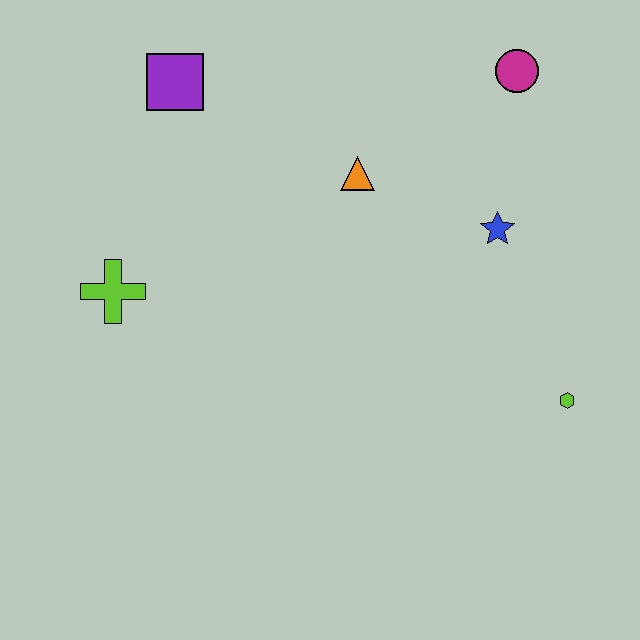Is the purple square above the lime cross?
Yes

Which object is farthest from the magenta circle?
The lime cross is farthest from the magenta circle.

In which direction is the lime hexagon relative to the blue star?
The lime hexagon is below the blue star.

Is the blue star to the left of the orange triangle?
No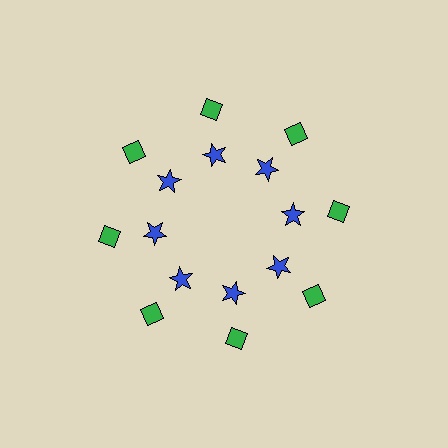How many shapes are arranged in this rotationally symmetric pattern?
There are 16 shapes, arranged in 8 groups of 2.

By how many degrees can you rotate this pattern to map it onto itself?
The pattern maps onto itself every 45 degrees of rotation.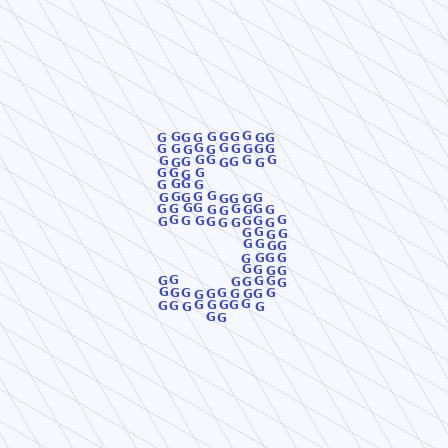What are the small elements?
The small elements are letter G's.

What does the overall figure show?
The overall figure shows the digit 5.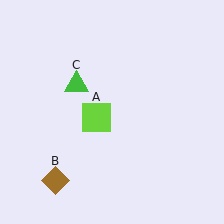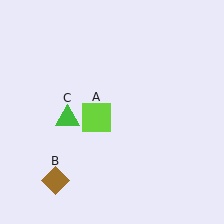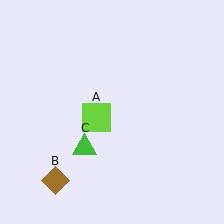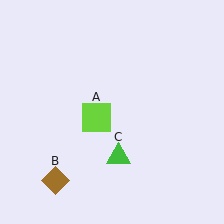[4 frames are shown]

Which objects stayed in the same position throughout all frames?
Lime square (object A) and brown diamond (object B) remained stationary.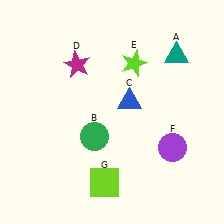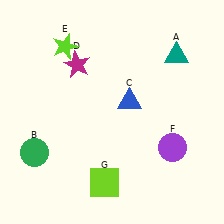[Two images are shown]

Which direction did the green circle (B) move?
The green circle (B) moved left.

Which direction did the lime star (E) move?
The lime star (E) moved left.